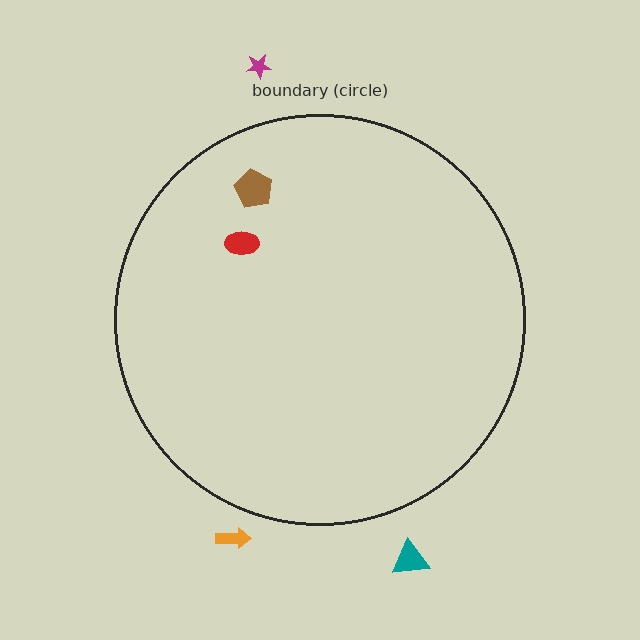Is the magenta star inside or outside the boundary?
Outside.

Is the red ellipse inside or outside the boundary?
Inside.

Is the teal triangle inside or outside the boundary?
Outside.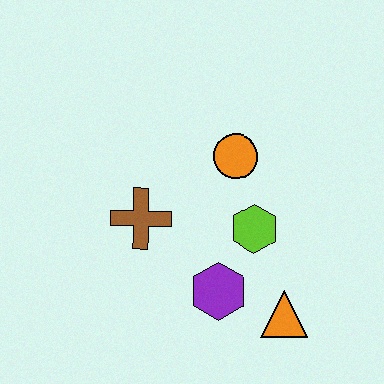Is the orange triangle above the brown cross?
No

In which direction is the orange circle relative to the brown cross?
The orange circle is to the right of the brown cross.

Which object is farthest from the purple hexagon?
The orange circle is farthest from the purple hexagon.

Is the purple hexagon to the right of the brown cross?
Yes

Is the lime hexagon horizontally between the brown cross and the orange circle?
No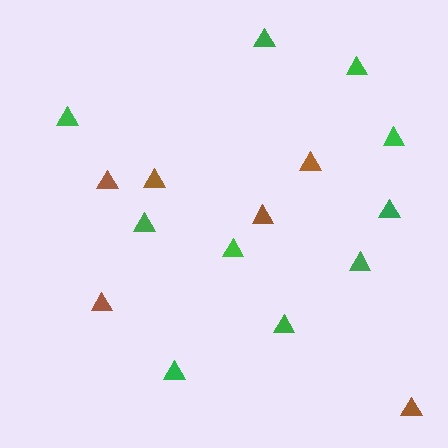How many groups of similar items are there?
There are 2 groups: one group of brown triangles (6) and one group of green triangles (10).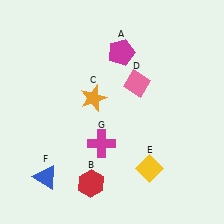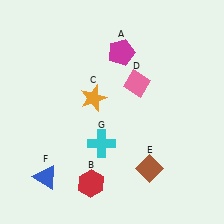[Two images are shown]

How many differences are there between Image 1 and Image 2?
There are 2 differences between the two images.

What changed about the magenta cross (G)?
In Image 1, G is magenta. In Image 2, it changed to cyan.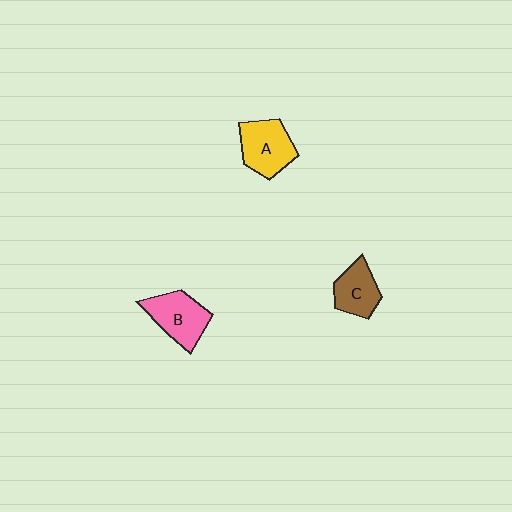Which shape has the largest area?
Shape A (yellow).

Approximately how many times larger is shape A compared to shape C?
Approximately 1.3 times.